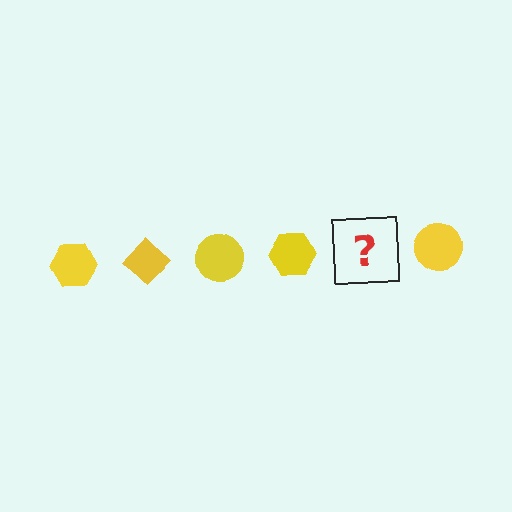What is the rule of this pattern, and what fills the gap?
The rule is that the pattern cycles through hexagon, diamond, circle shapes in yellow. The gap should be filled with a yellow diamond.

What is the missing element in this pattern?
The missing element is a yellow diamond.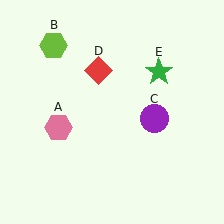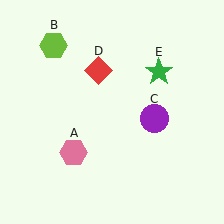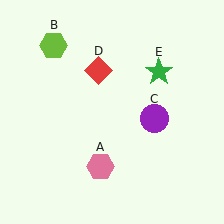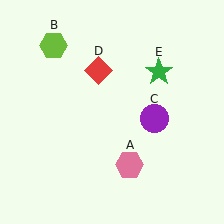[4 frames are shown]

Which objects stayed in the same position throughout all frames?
Lime hexagon (object B) and purple circle (object C) and red diamond (object D) and green star (object E) remained stationary.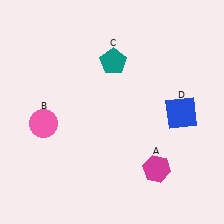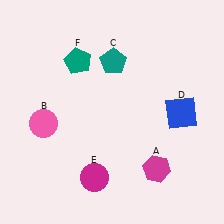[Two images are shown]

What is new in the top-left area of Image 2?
A teal pentagon (F) was added in the top-left area of Image 2.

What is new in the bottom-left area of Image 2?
A magenta circle (E) was added in the bottom-left area of Image 2.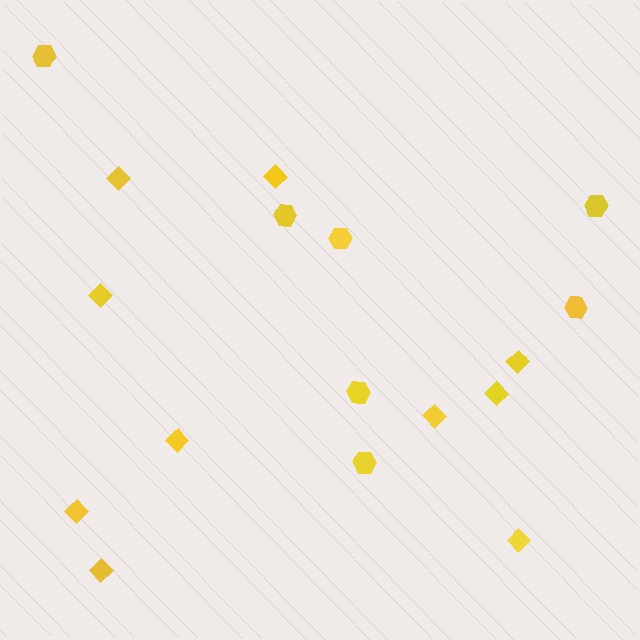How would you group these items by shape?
There are 2 groups: one group of hexagons (7) and one group of diamonds (10).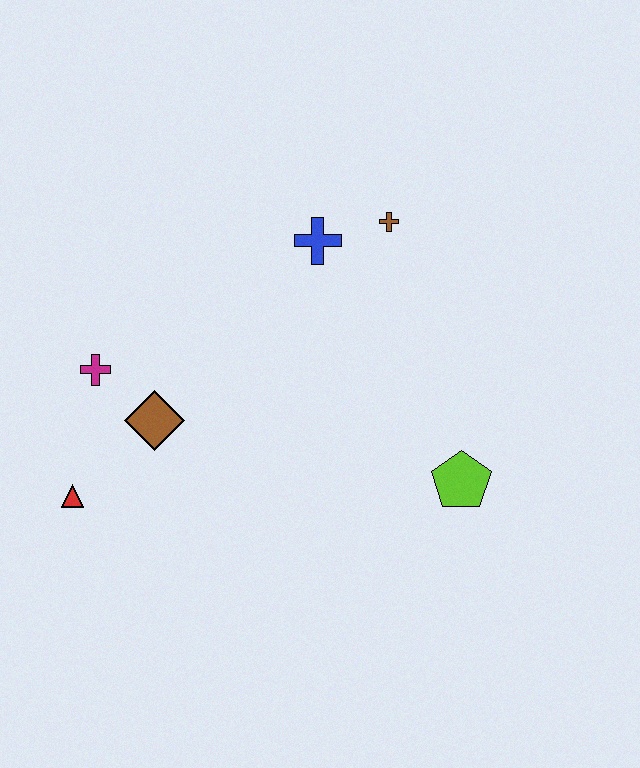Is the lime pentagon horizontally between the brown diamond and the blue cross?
No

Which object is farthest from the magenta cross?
The lime pentagon is farthest from the magenta cross.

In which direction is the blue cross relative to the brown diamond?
The blue cross is above the brown diamond.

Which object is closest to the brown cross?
The blue cross is closest to the brown cross.